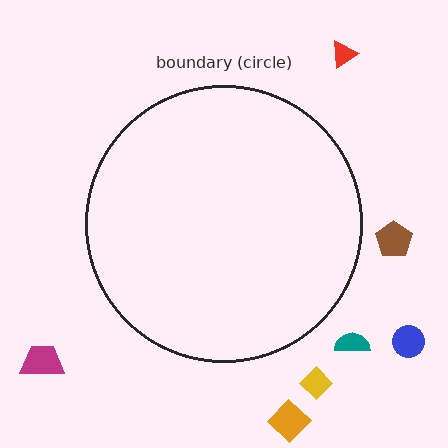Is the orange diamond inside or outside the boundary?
Outside.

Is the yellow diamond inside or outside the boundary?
Outside.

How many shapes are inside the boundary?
0 inside, 7 outside.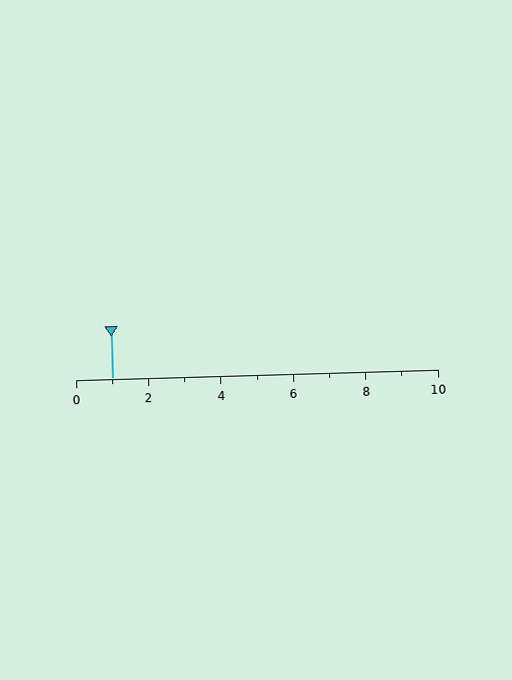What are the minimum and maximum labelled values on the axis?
The axis runs from 0 to 10.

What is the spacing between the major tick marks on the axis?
The major ticks are spaced 2 apart.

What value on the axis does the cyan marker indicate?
The marker indicates approximately 1.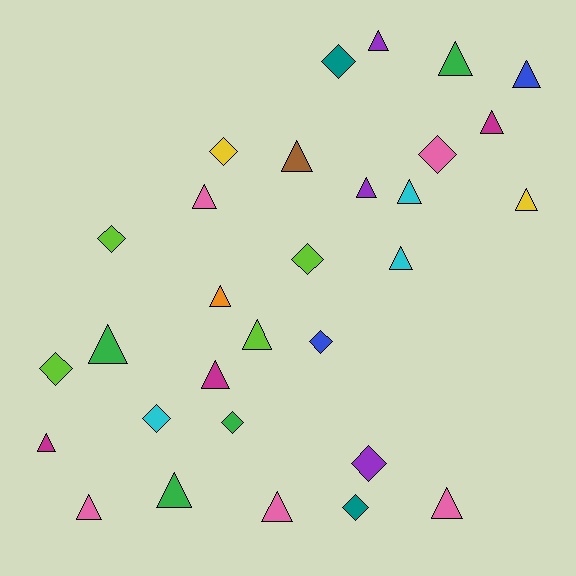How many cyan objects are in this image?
There are 3 cyan objects.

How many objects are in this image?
There are 30 objects.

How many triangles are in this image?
There are 19 triangles.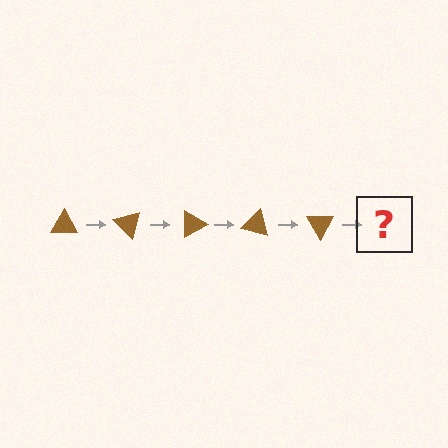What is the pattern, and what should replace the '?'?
The pattern is that the triangle rotates 45 degrees each step. The '?' should be a brown triangle rotated 225 degrees.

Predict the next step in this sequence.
The next step is a brown triangle rotated 225 degrees.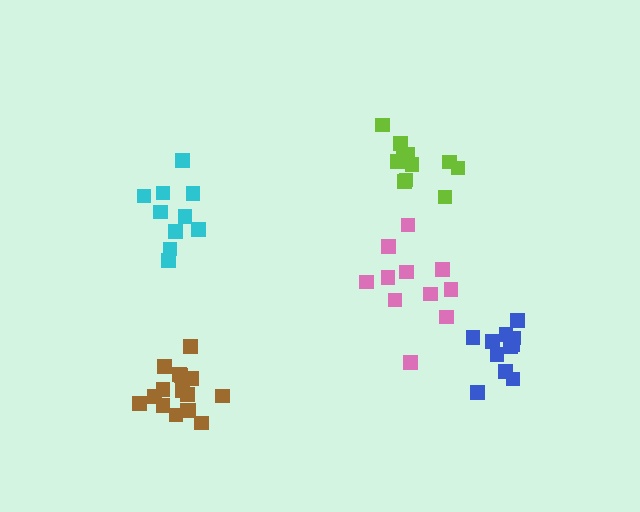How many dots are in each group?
Group 1: 11 dots, Group 2: 10 dots, Group 3: 11 dots, Group 4: 11 dots, Group 5: 16 dots (59 total).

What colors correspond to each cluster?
The clusters are colored: pink, cyan, blue, lime, brown.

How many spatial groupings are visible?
There are 5 spatial groupings.